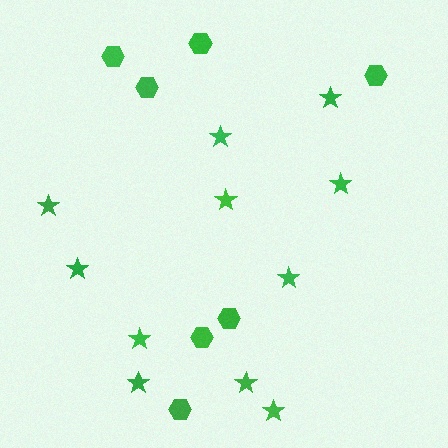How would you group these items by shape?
There are 2 groups: one group of hexagons (7) and one group of stars (11).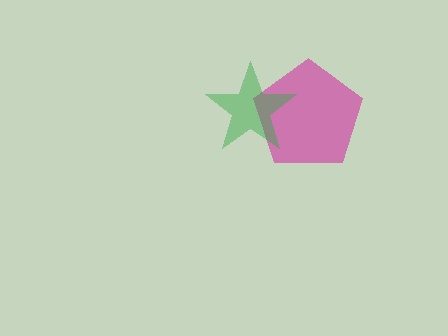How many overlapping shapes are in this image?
There are 2 overlapping shapes in the image.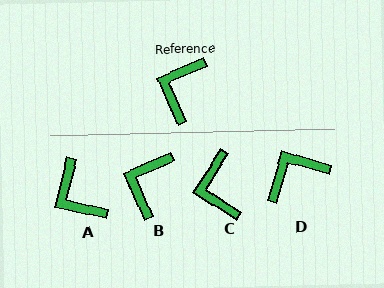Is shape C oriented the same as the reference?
No, it is off by about 33 degrees.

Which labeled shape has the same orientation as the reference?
B.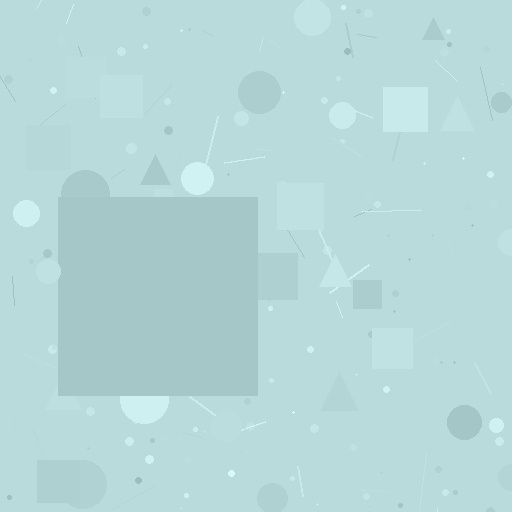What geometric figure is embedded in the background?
A square is embedded in the background.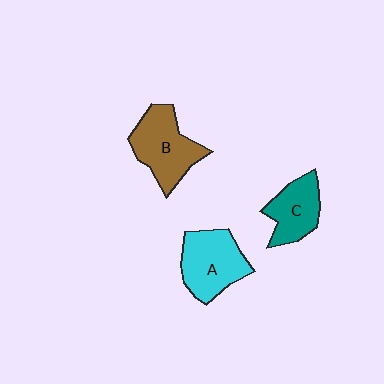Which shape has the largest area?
Shape B (brown).